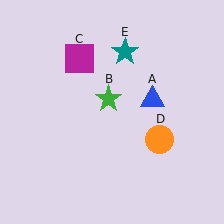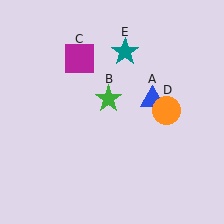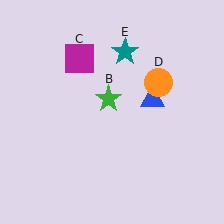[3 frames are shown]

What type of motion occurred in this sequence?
The orange circle (object D) rotated counterclockwise around the center of the scene.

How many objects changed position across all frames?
1 object changed position: orange circle (object D).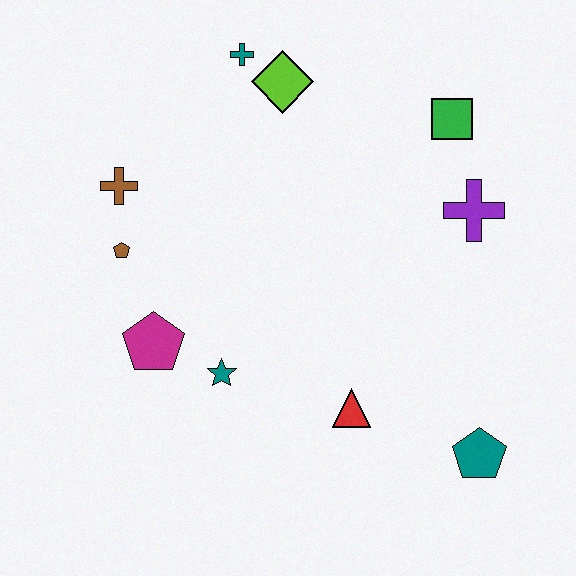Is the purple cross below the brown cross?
Yes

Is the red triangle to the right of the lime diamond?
Yes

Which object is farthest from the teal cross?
The teal pentagon is farthest from the teal cross.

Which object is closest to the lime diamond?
The teal cross is closest to the lime diamond.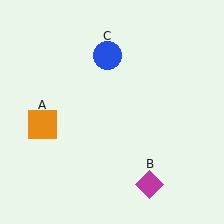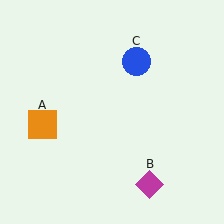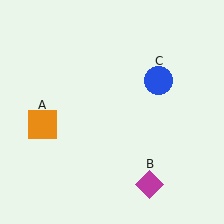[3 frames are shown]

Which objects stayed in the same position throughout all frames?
Orange square (object A) and magenta diamond (object B) remained stationary.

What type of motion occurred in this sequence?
The blue circle (object C) rotated clockwise around the center of the scene.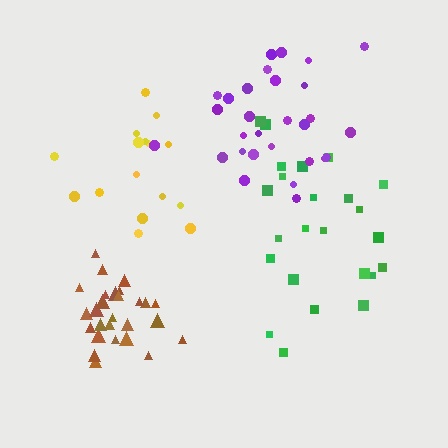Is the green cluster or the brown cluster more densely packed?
Brown.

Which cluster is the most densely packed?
Brown.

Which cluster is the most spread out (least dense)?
Green.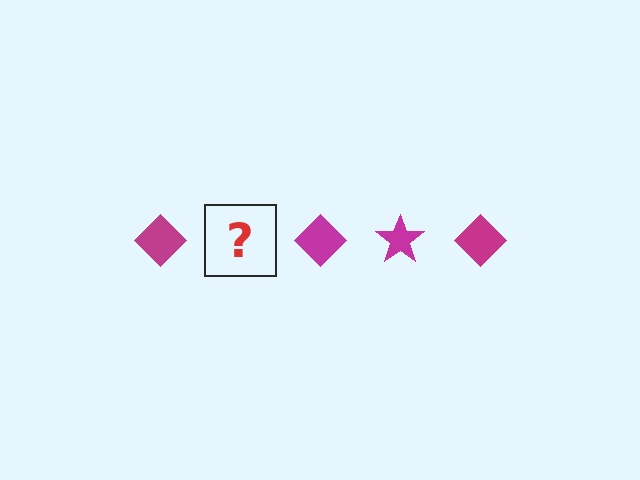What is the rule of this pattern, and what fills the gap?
The rule is that the pattern cycles through diamond, star shapes in magenta. The gap should be filled with a magenta star.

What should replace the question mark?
The question mark should be replaced with a magenta star.